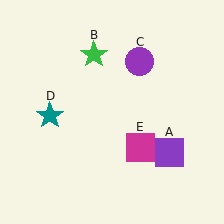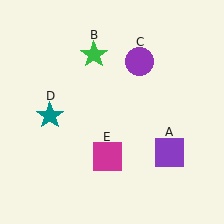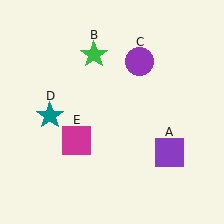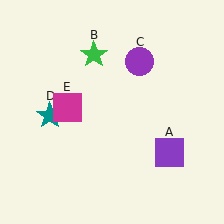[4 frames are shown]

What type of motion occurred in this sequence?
The magenta square (object E) rotated clockwise around the center of the scene.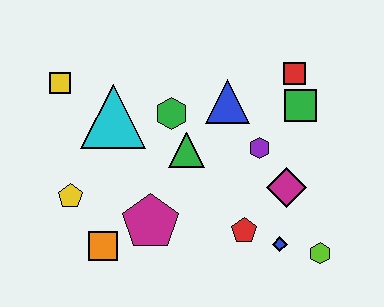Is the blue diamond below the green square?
Yes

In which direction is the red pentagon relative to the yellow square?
The red pentagon is to the right of the yellow square.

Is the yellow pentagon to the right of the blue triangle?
No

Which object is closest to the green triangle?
The green hexagon is closest to the green triangle.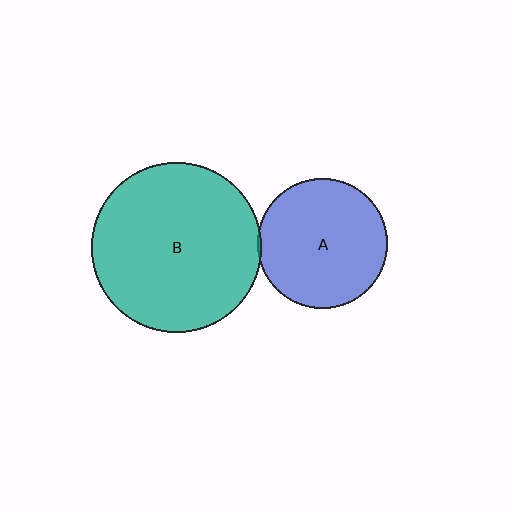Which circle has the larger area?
Circle B (teal).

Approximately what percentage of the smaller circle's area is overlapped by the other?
Approximately 5%.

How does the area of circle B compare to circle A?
Approximately 1.7 times.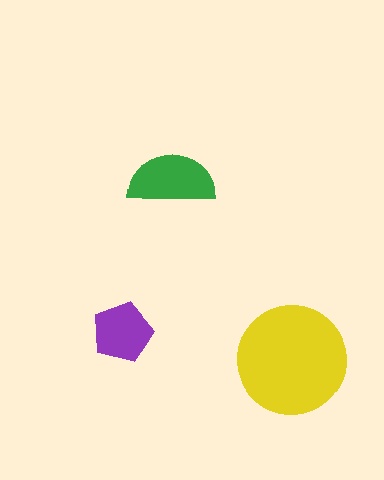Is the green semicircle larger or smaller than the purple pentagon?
Larger.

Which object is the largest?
The yellow circle.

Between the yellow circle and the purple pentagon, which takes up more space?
The yellow circle.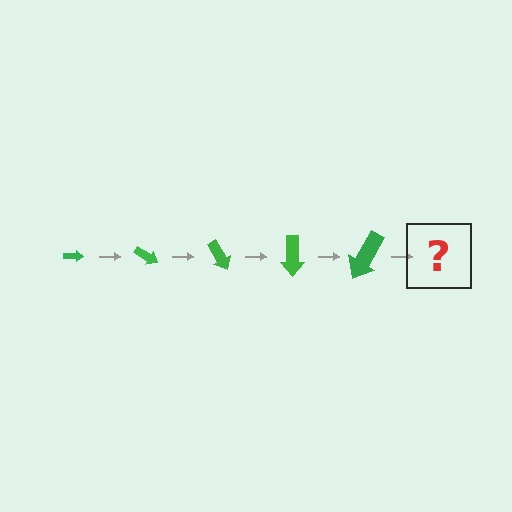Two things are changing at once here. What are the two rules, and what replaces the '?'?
The two rules are that the arrow grows larger each step and it rotates 30 degrees each step. The '?' should be an arrow, larger than the previous one and rotated 150 degrees from the start.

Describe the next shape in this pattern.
It should be an arrow, larger than the previous one and rotated 150 degrees from the start.